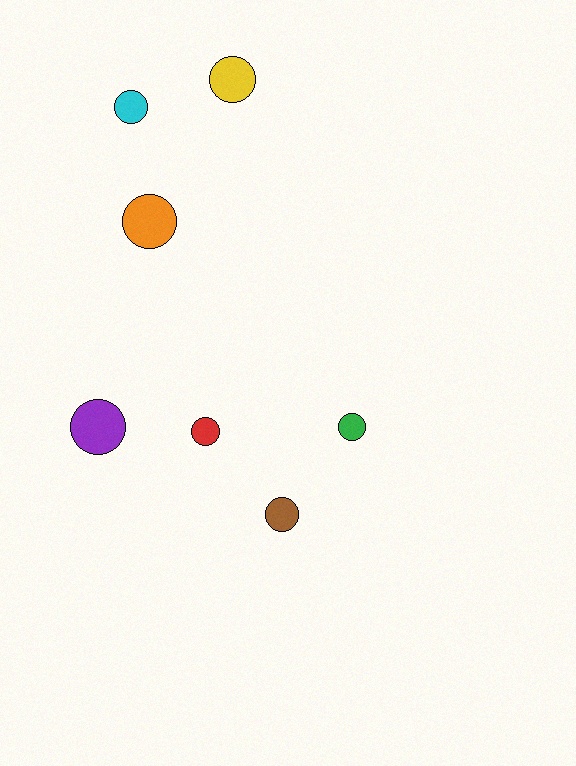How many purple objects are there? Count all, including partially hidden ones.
There is 1 purple object.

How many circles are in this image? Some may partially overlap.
There are 7 circles.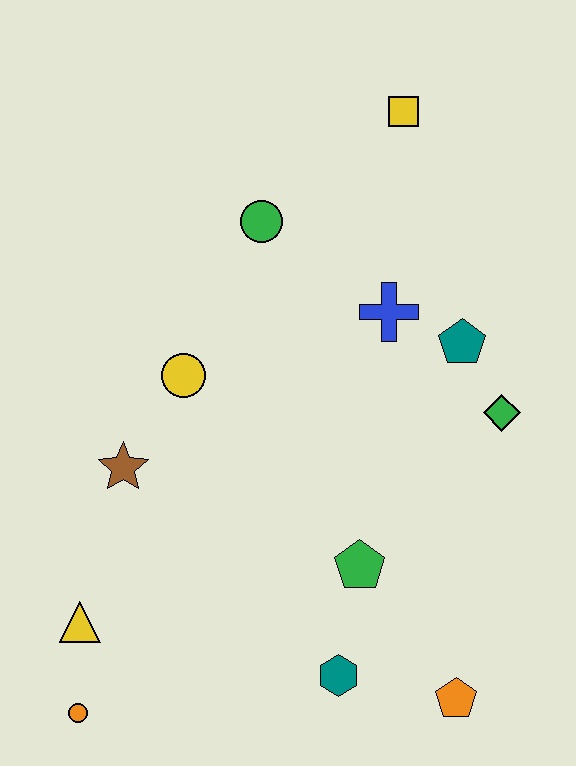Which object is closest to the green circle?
The blue cross is closest to the green circle.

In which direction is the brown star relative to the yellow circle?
The brown star is below the yellow circle.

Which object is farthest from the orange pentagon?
The yellow square is farthest from the orange pentagon.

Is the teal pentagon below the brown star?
No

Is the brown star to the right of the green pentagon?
No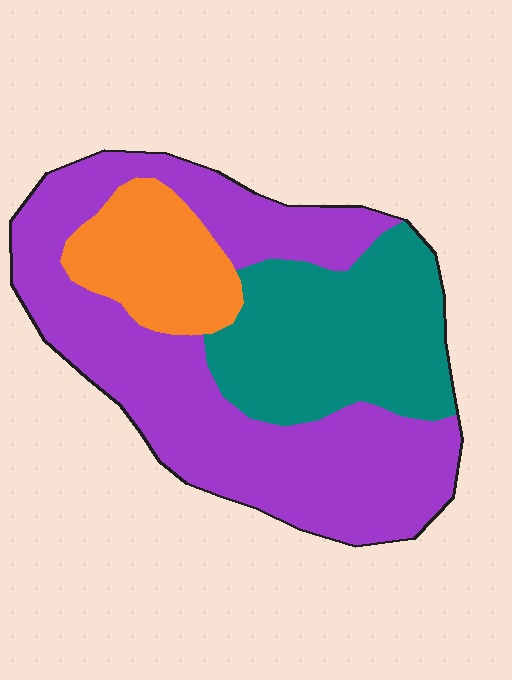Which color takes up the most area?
Purple, at roughly 55%.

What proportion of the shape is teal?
Teal covers 29% of the shape.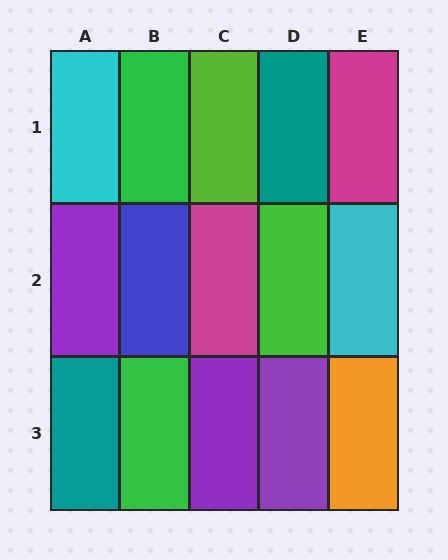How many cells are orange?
1 cell is orange.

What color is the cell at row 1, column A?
Cyan.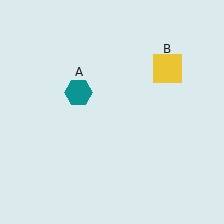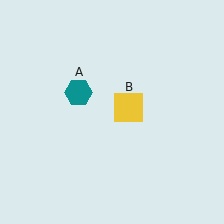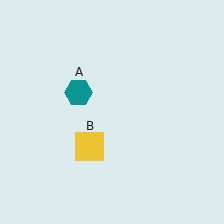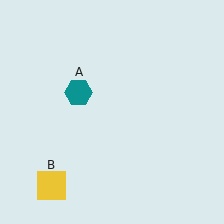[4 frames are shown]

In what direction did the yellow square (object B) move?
The yellow square (object B) moved down and to the left.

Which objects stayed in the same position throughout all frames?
Teal hexagon (object A) remained stationary.